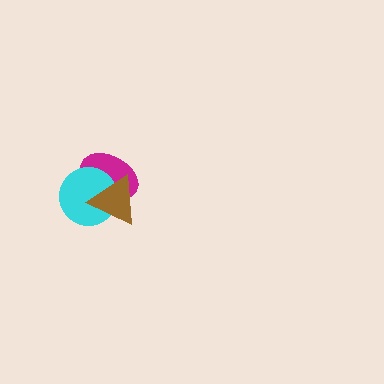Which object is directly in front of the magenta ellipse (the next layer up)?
The cyan circle is directly in front of the magenta ellipse.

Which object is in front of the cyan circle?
The brown triangle is in front of the cyan circle.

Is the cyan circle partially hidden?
Yes, it is partially covered by another shape.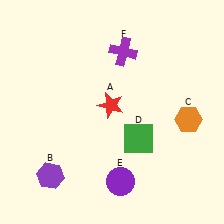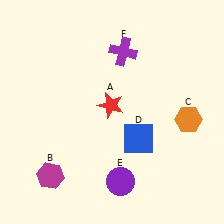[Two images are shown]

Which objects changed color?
B changed from purple to magenta. D changed from green to blue.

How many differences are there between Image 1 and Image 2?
There are 2 differences between the two images.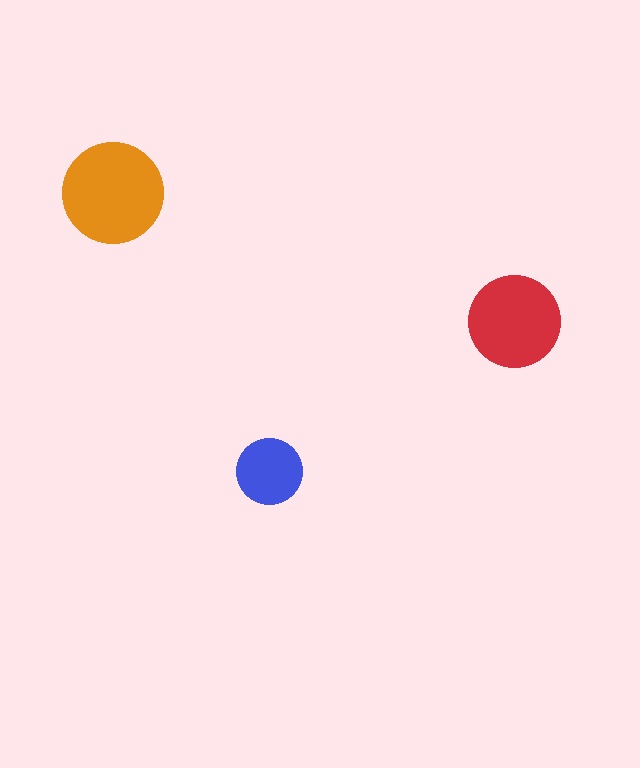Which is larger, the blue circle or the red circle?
The red one.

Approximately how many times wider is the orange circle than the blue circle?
About 1.5 times wider.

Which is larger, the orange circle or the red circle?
The orange one.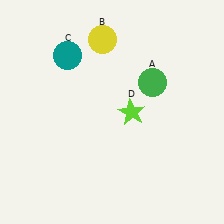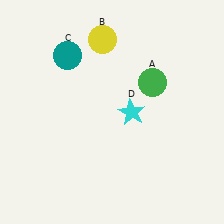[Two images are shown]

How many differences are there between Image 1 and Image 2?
There is 1 difference between the two images.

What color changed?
The star (D) changed from lime in Image 1 to cyan in Image 2.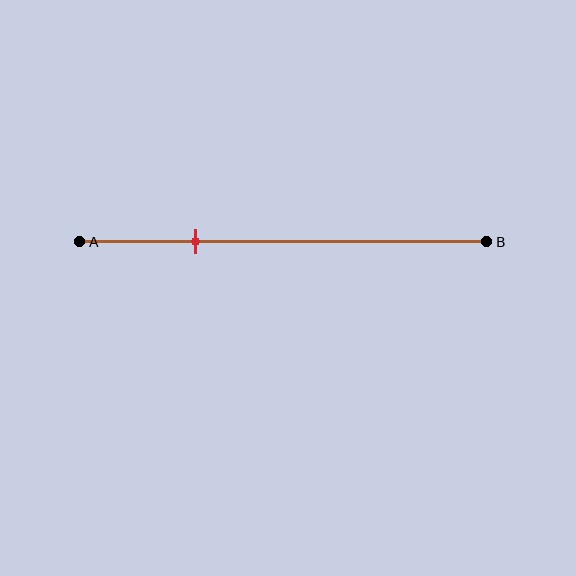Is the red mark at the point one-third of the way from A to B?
No, the mark is at about 30% from A, not at the 33% one-third point.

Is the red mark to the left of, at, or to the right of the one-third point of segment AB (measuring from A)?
The red mark is to the left of the one-third point of segment AB.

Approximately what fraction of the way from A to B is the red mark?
The red mark is approximately 30% of the way from A to B.